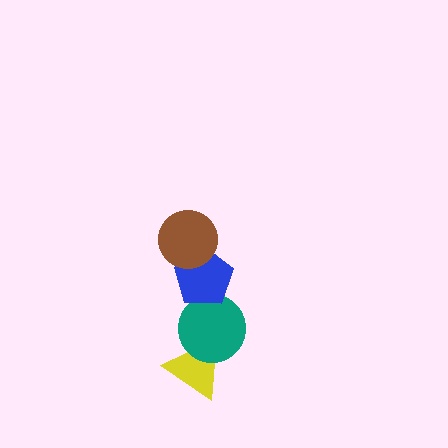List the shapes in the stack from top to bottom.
From top to bottom: the brown circle, the blue pentagon, the teal circle, the yellow triangle.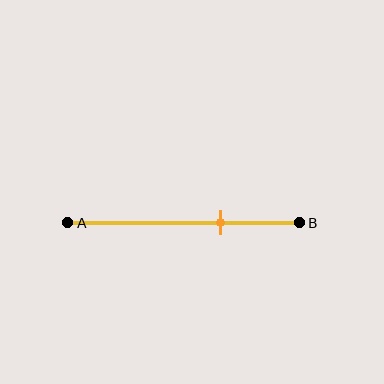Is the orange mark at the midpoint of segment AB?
No, the mark is at about 65% from A, not at the 50% midpoint.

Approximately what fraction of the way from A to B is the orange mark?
The orange mark is approximately 65% of the way from A to B.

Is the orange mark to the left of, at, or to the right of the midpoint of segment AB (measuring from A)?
The orange mark is to the right of the midpoint of segment AB.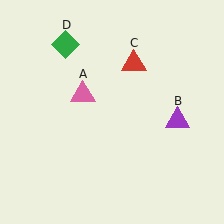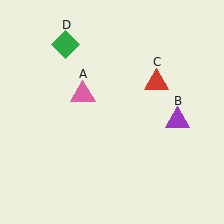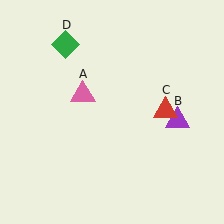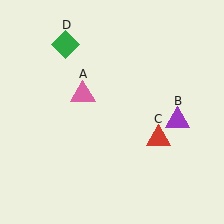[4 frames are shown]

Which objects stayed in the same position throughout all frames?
Pink triangle (object A) and purple triangle (object B) and green diamond (object D) remained stationary.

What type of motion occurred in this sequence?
The red triangle (object C) rotated clockwise around the center of the scene.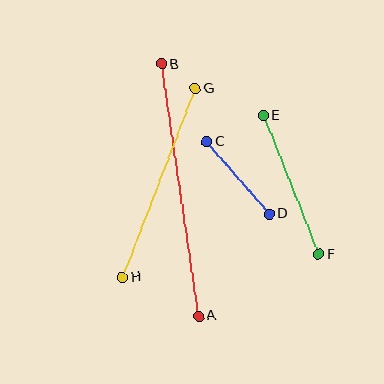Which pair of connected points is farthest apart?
Points A and B are farthest apart.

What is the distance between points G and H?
The distance is approximately 203 pixels.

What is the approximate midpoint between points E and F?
The midpoint is at approximately (291, 185) pixels.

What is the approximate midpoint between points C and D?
The midpoint is at approximately (238, 178) pixels.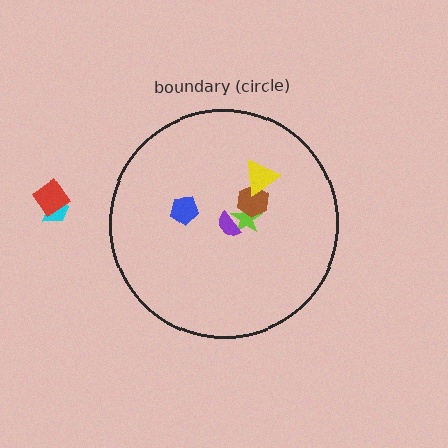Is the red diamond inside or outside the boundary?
Outside.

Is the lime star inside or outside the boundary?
Inside.